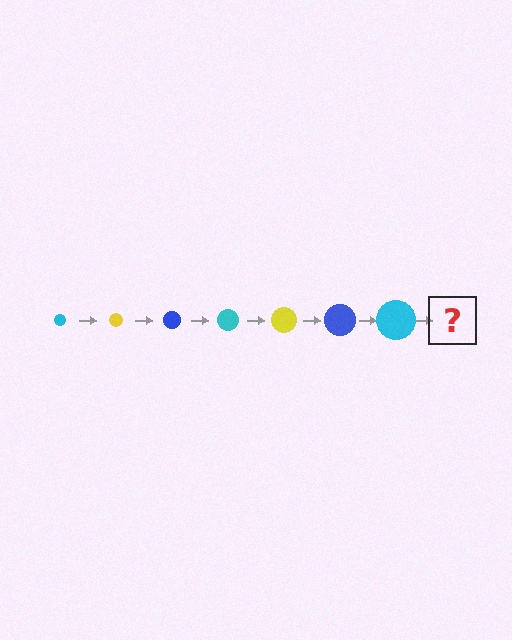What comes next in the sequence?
The next element should be a yellow circle, larger than the previous one.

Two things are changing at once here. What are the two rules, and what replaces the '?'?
The two rules are that the circle grows larger each step and the color cycles through cyan, yellow, and blue. The '?' should be a yellow circle, larger than the previous one.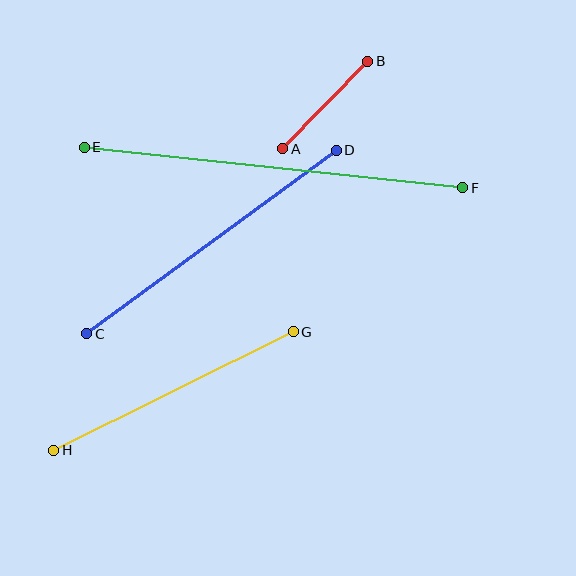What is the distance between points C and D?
The distance is approximately 310 pixels.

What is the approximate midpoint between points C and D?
The midpoint is at approximately (211, 242) pixels.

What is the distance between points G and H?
The distance is approximately 267 pixels.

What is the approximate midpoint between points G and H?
The midpoint is at approximately (174, 391) pixels.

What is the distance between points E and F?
The distance is approximately 381 pixels.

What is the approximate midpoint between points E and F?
The midpoint is at approximately (274, 167) pixels.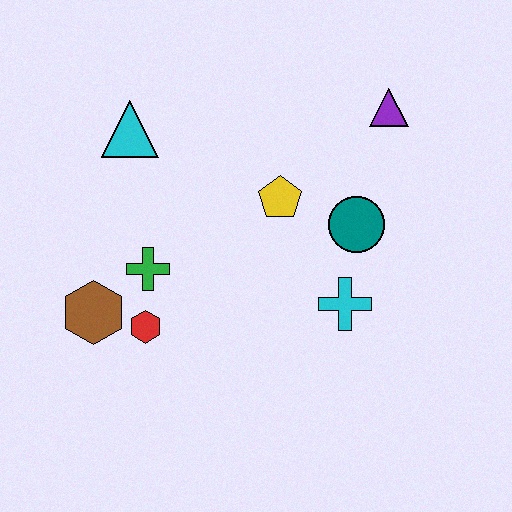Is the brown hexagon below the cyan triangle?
Yes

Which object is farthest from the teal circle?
The brown hexagon is farthest from the teal circle.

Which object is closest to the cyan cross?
The teal circle is closest to the cyan cross.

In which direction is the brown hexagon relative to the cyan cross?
The brown hexagon is to the left of the cyan cross.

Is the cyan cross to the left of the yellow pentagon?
No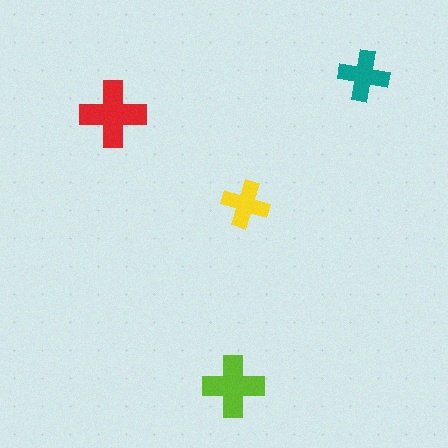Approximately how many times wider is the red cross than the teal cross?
About 1.5 times wider.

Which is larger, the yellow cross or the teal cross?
The teal one.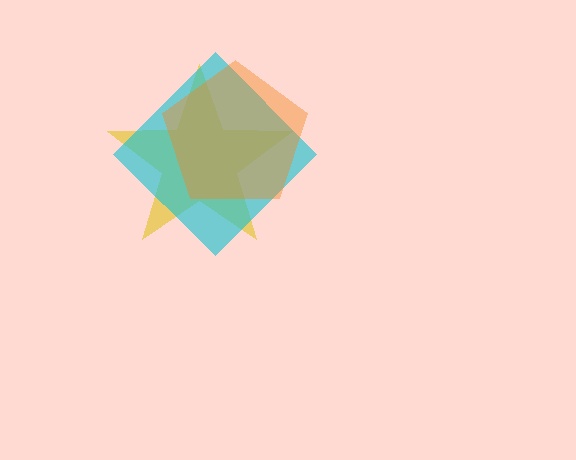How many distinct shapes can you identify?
There are 3 distinct shapes: a yellow star, a cyan diamond, an orange pentagon.